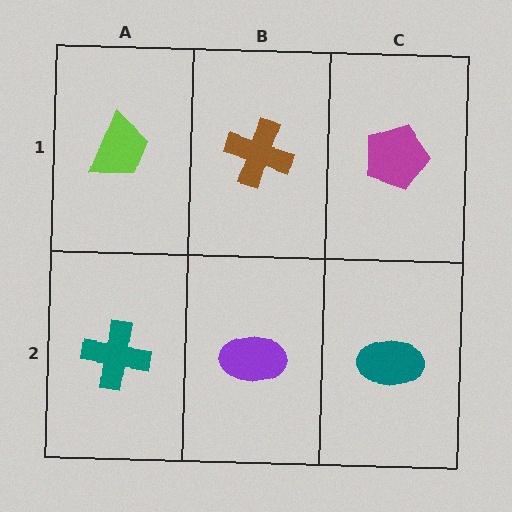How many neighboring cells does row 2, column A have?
2.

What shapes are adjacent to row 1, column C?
A teal ellipse (row 2, column C), a brown cross (row 1, column B).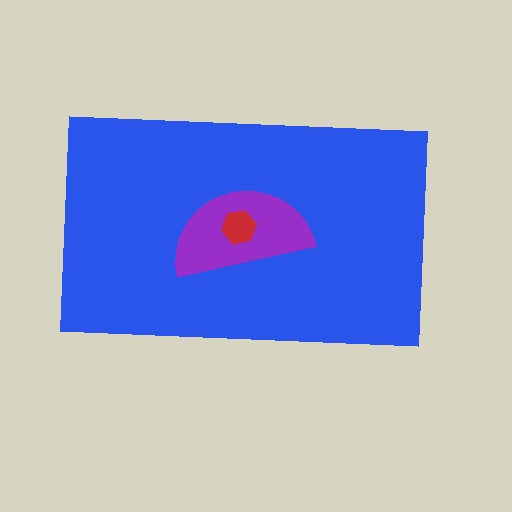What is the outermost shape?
The blue rectangle.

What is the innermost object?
The red hexagon.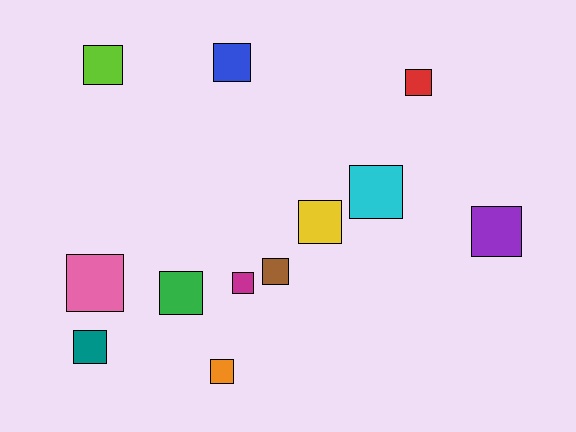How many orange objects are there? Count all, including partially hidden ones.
There is 1 orange object.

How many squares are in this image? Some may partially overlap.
There are 12 squares.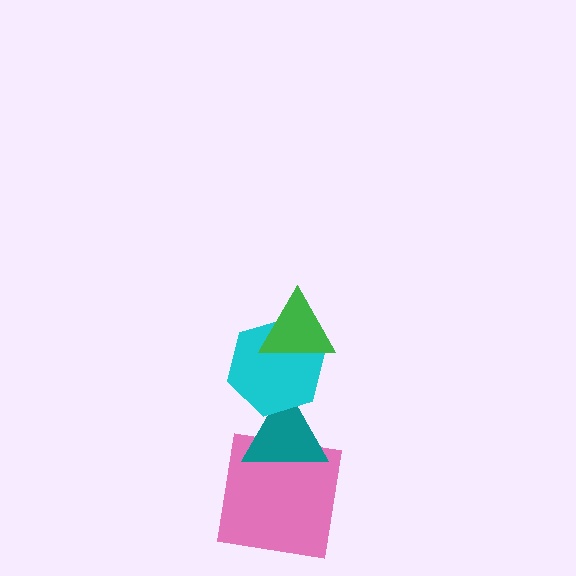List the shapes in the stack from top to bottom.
From top to bottom: the green triangle, the cyan hexagon, the teal triangle, the pink square.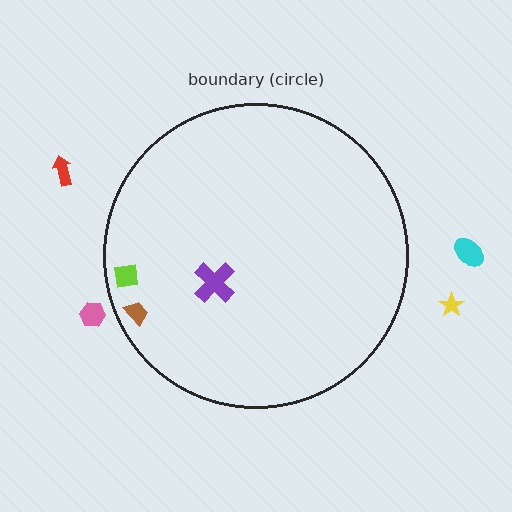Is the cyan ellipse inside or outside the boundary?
Outside.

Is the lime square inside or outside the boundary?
Inside.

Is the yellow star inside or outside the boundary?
Outside.